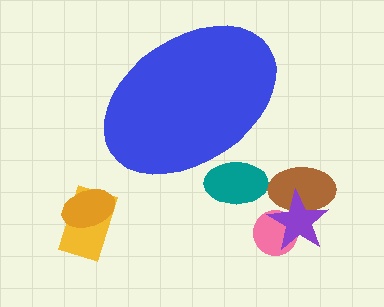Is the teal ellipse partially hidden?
Yes, the teal ellipse is partially hidden behind the blue ellipse.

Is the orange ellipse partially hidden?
No, the orange ellipse is fully visible.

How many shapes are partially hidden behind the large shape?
1 shape is partially hidden.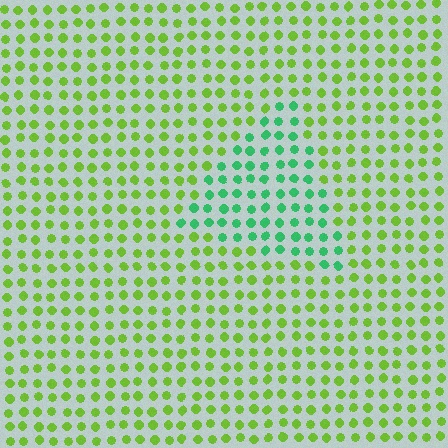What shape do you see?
I see a triangle.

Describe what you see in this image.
The image is filled with small lime elements in a uniform arrangement. A triangle-shaped region is visible where the elements are tinted to a slightly different hue, forming a subtle color boundary.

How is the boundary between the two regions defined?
The boundary is defined purely by a slight shift in hue (about 49 degrees). Spacing, size, and orientation are identical on both sides.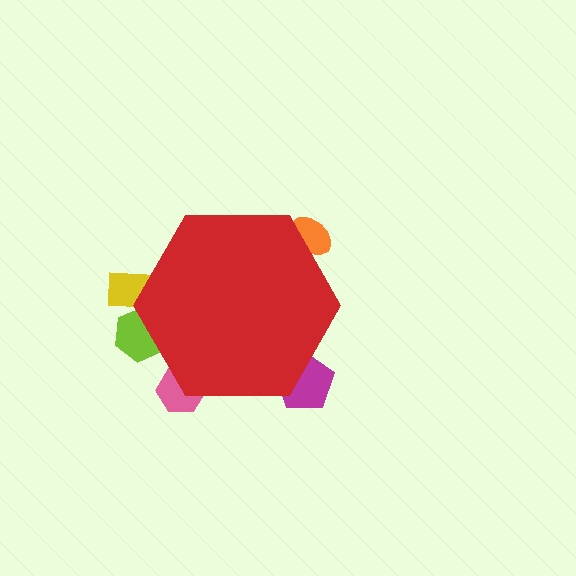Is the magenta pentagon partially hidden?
Yes, the magenta pentagon is partially hidden behind the red hexagon.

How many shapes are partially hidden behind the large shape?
5 shapes are partially hidden.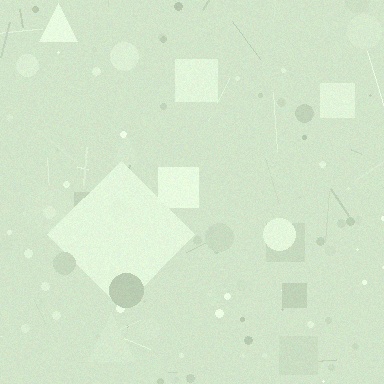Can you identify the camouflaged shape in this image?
The camouflaged shape is a diamond.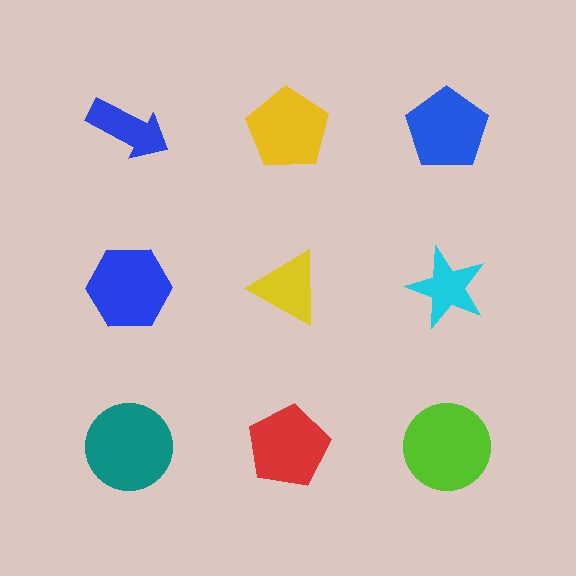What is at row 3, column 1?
A teal circle.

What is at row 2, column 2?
A yellow triangle.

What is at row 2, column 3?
A cyan star.